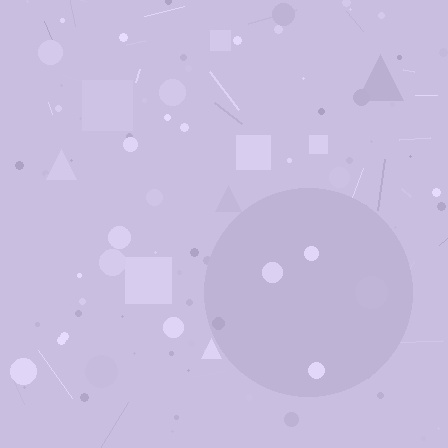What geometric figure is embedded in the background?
A circle is embedded in the background.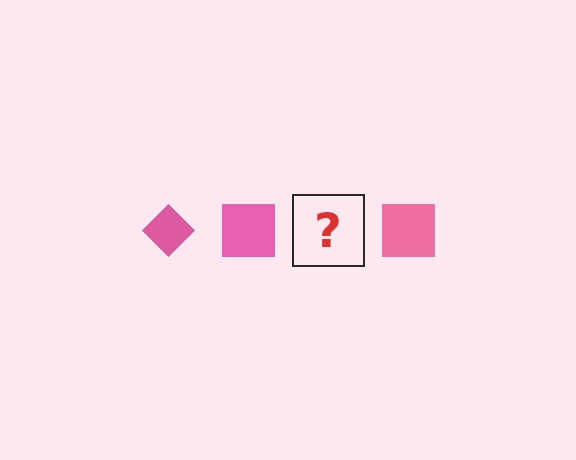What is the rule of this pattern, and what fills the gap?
The rule is that the pattern cycles through diamond, square shapes in pink. The gap should be filled with a pink diamond.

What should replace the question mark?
The question mark should be replaced with a pink diamond.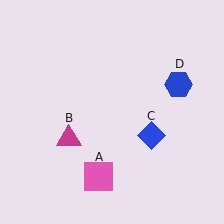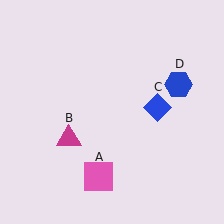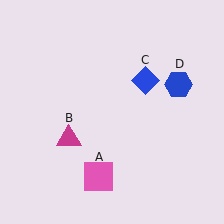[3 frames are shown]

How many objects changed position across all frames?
1 object changed position: blue diamond (object C).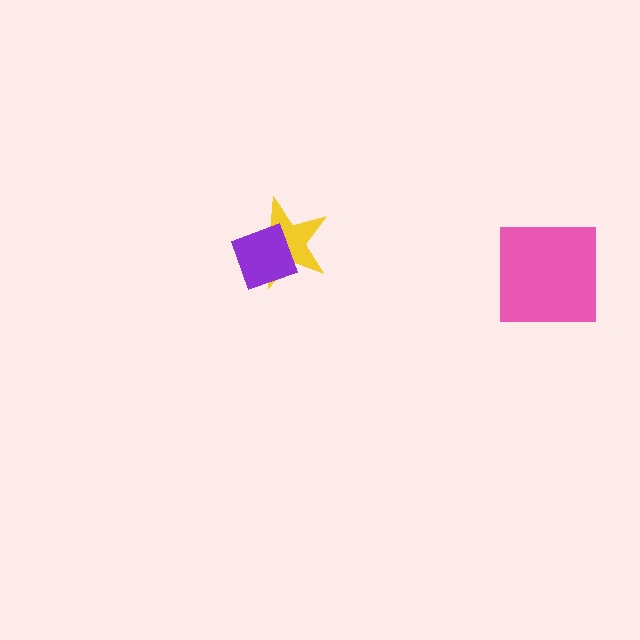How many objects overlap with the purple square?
1 object overlaps with the purple square.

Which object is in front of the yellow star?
The purple square is in front of the yellow star.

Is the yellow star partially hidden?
Yes, it is partially covered by another shape.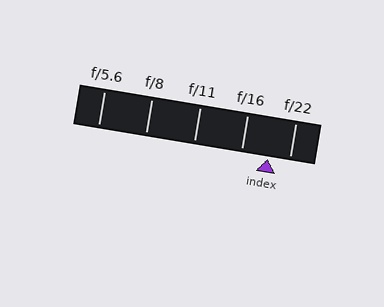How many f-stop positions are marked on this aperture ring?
There are 5 f-stop positions marked.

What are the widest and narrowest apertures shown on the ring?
The widest aperture shown is f/5.6 and the narrowest is f/22.